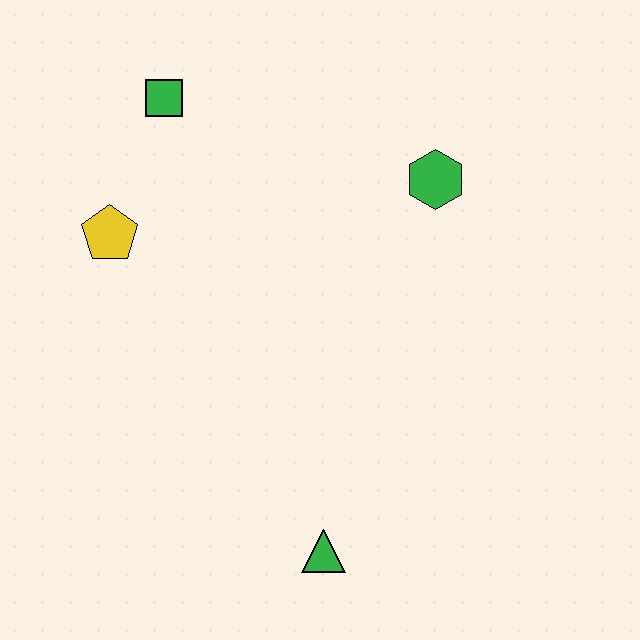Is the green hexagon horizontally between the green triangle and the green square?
No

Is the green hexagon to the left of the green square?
No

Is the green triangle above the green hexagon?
No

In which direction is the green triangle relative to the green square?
The green triangle is below the green square.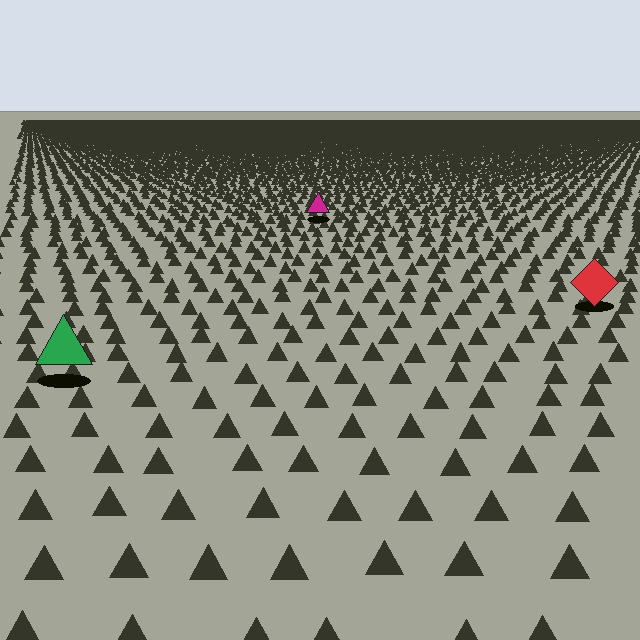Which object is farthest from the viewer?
The magenta triangle is farthest from the viewer. It appears smaller and the ground texture around it is denser.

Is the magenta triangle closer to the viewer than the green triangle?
No. The green triangle is closer — you can tell from the texture gradient: the ground texture is coarser near it.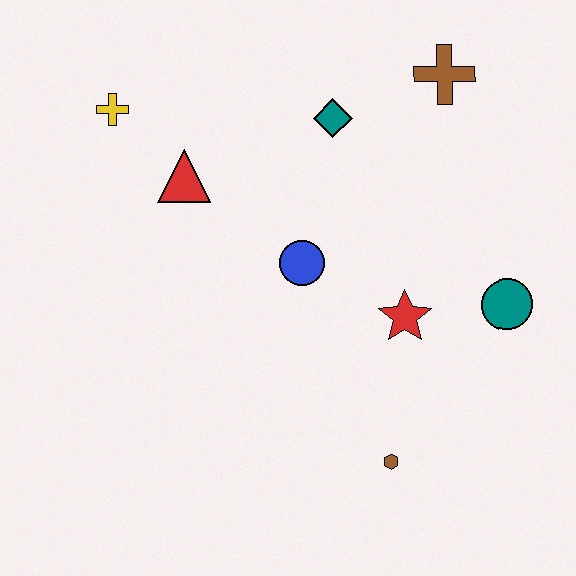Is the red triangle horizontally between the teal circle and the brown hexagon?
No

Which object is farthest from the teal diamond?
The brown hexagon is farthest from the teal diamond.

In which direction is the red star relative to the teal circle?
The red star is to the left of the teal circle.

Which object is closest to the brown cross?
The teal diamond is closest to the brown cross.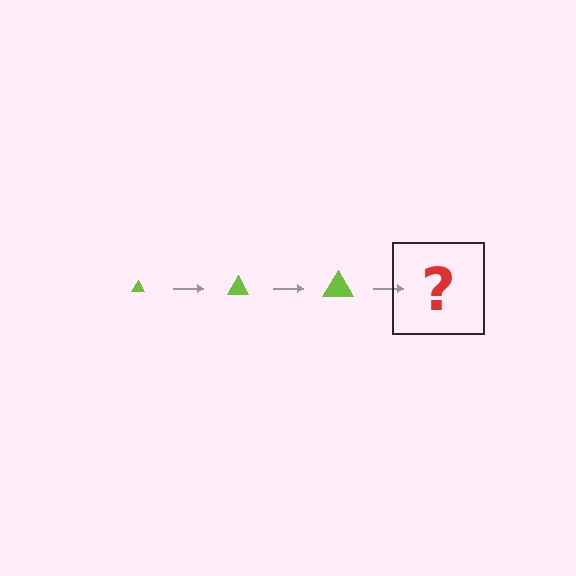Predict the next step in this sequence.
The next step is a lime triangle, larger than the previous one.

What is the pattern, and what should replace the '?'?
The pattern is that the triangle gets progressively larger each step. The '?' should be a lime triangle, larger than the previous one.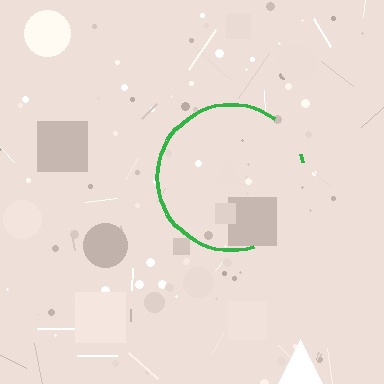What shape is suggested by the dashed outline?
The dashed outline suggests a circle.